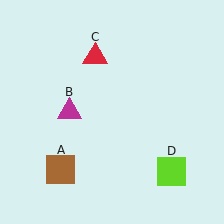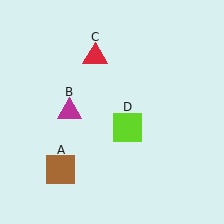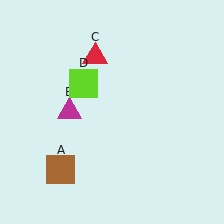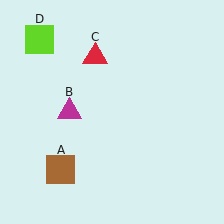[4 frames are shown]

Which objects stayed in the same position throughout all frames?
Brown square (object A) and magenta triangle (object B) and red triangle (object C) remained stationary.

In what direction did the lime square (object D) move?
The lime square (object D) moved up and to the left.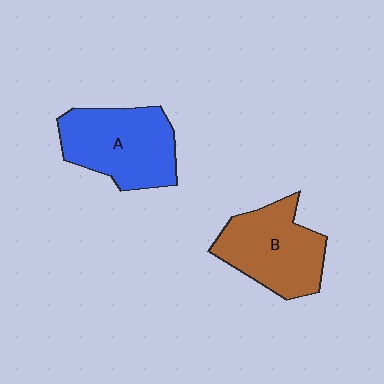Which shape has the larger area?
Shape A (blue).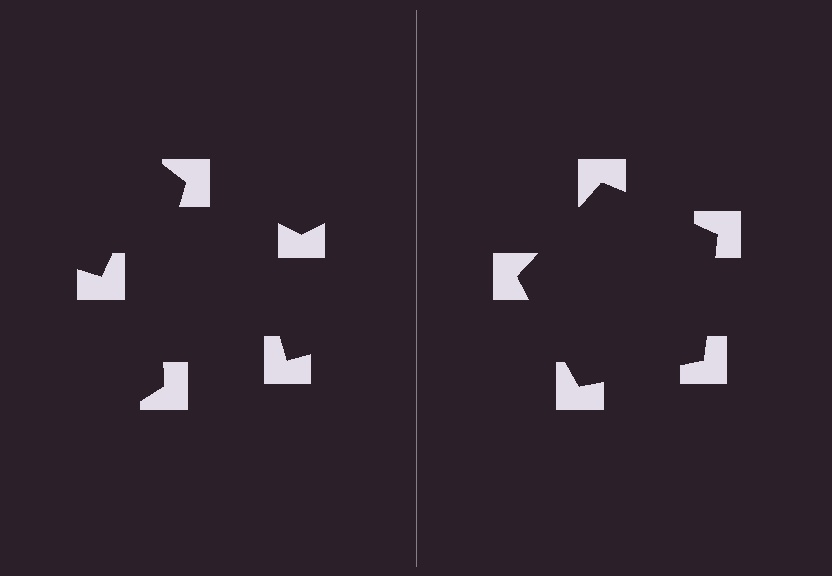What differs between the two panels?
The notched squares are positioned identically on both sides; only the wedge orientations differ. On the right they align to a pentagon; on the left they are misaligned.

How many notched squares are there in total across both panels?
10 — 5 on each side.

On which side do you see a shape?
An illusory pentagon appears on the right side. On the left side the wedge cuts are rotated, so no coherent shape forms.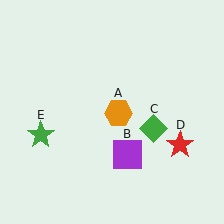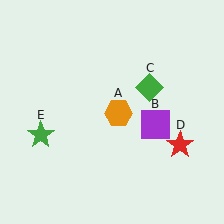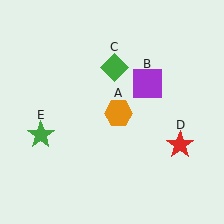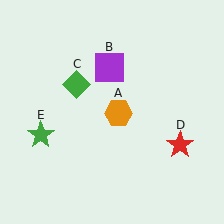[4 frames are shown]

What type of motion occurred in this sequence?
The purple square (object B), green diamond (object C) rotated counterclockwise around the center of the scene.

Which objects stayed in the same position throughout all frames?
Orange hexagon (object A) and red star (object D) and green star (object E) remained stationary.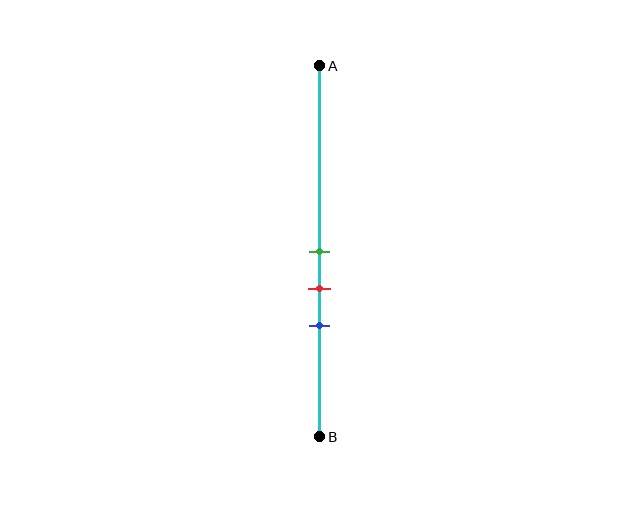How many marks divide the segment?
There are 3 marks dividing the segment.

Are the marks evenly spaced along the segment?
Yes, the marks are approximately evenly spaced.